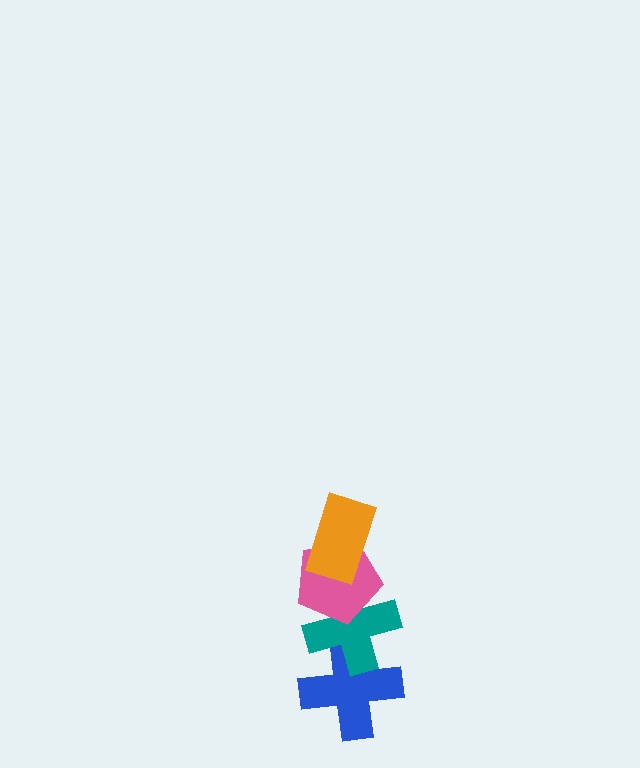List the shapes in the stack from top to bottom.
From top to bottom: the orange rectangle, the pink pentagon, the teal cross, the blue cross.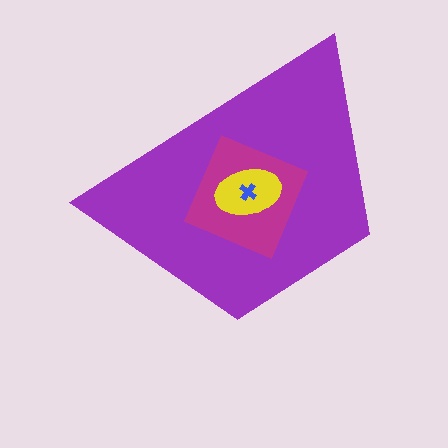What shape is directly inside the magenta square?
The yellow ellipse.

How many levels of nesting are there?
4.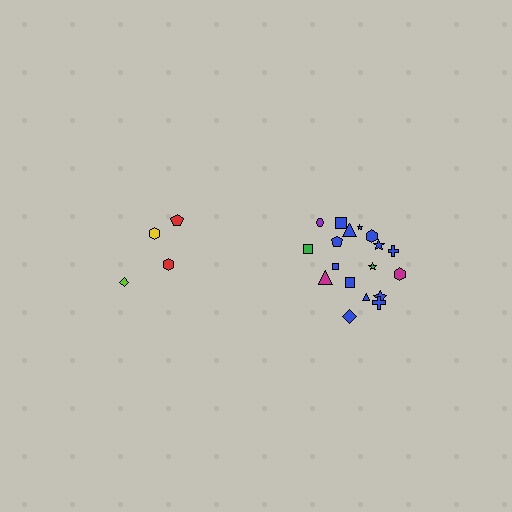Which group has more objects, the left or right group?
The right group.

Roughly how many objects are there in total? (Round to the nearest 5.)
Roughly 20 objects in total.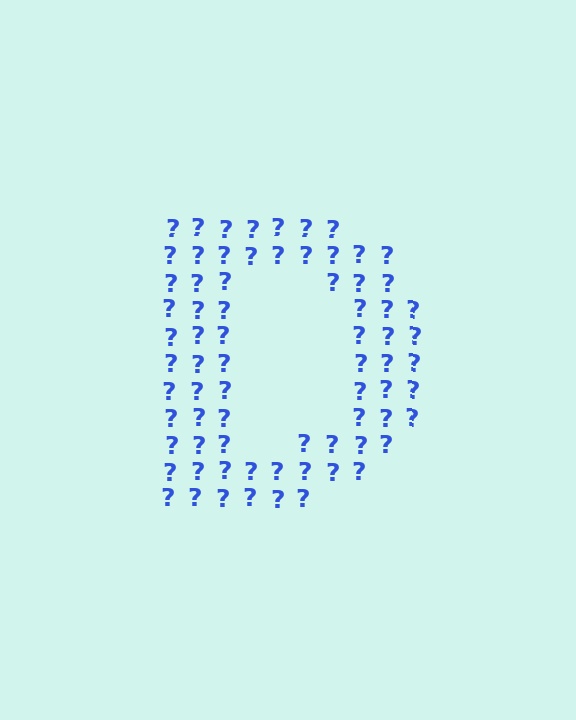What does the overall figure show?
The overall figure shows the letter D.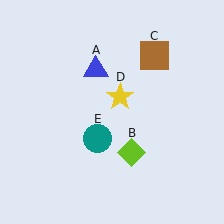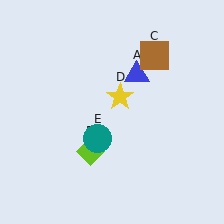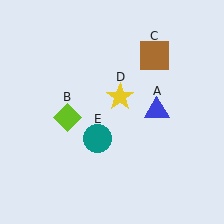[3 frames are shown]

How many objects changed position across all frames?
2 objects changed position: blue triangle (object A), lime diamond (object B).